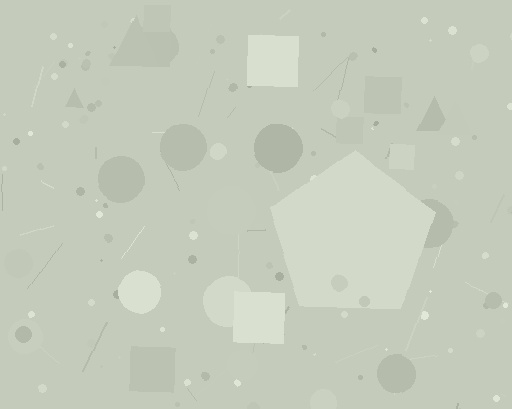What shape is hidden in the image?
A pentagon is hidden in the image.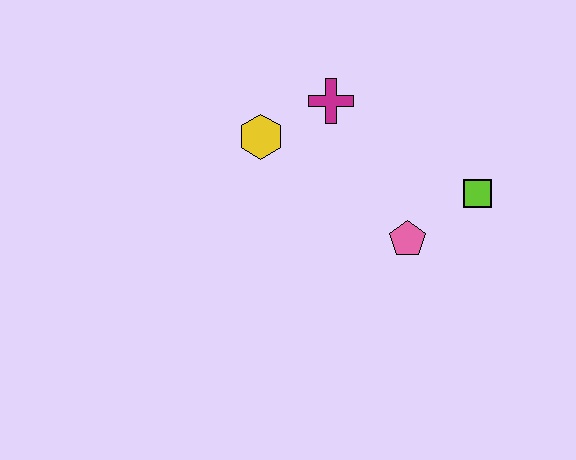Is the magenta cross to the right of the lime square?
No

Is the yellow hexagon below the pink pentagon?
No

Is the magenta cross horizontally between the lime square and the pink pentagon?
No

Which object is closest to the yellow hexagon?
The magenta cross is closest to the yellow hexagon.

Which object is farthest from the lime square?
The yellow hexagon is farthest from the lime square.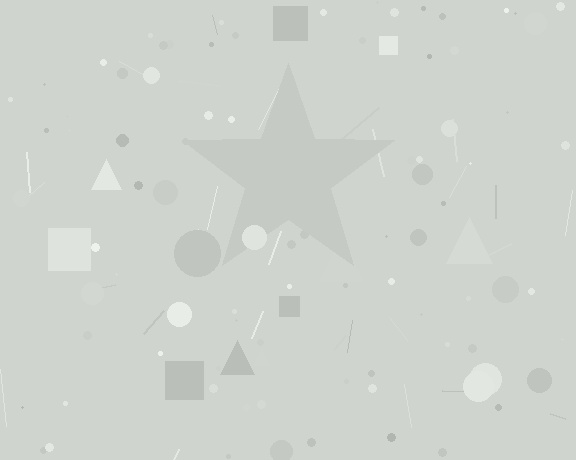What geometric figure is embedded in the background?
A star is embedded in the background.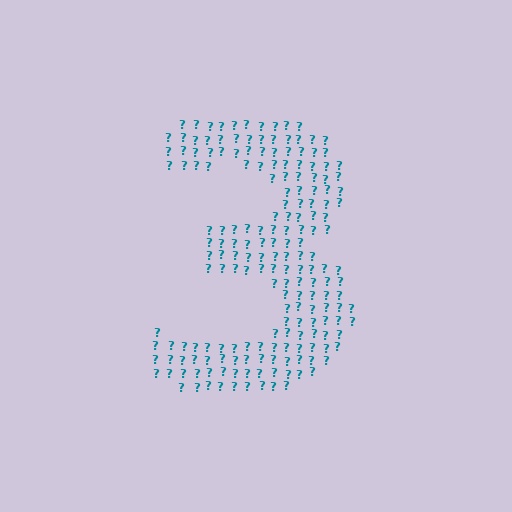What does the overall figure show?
The overall figure shows the digit 3.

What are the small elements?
The small elements are question marks.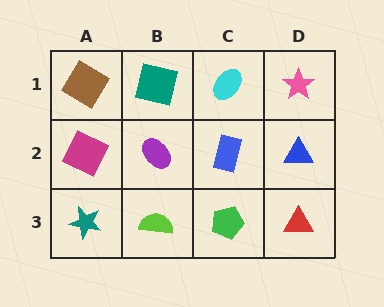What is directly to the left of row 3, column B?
A teal star.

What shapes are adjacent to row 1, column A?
A magenta square (row 2, column A), a teal square (row 1, column B).